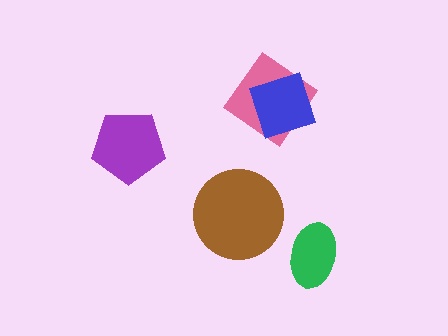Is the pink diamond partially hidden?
Yes, it is partially covered by another shape.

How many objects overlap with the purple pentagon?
0 objects overlap with the purple pentagon.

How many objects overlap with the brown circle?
0 objects overlap with the brown circle.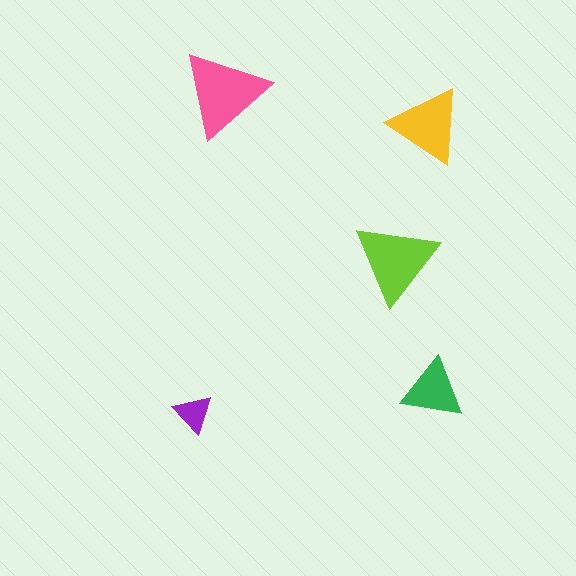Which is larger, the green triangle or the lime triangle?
The lime one.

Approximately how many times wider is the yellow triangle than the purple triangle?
About 2 times wider.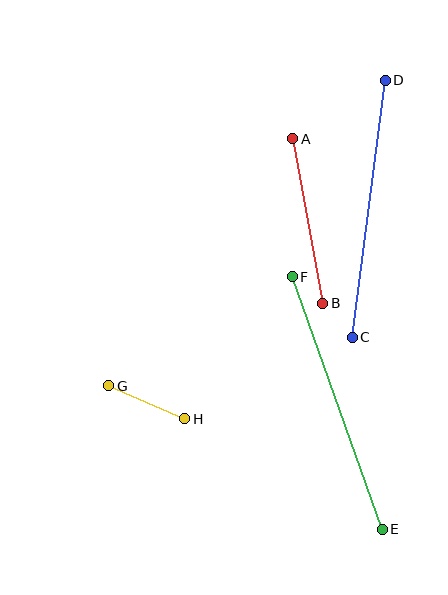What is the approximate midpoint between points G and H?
The midpoint is at approximately (147, 402) pixels.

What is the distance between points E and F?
The distance is approximately 268 pixels.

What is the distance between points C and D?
The distance is approximately 259 pixels.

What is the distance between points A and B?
The distance is approximately 167 pixels.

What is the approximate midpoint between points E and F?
The midpoint is at approximately (337, 403) pixels.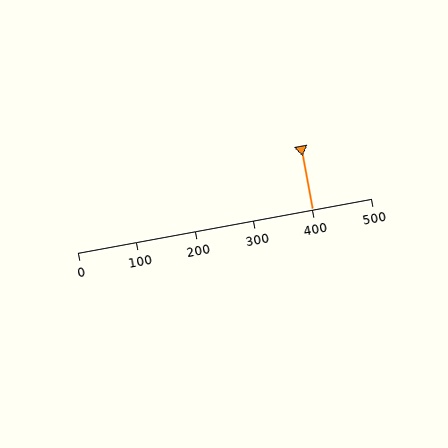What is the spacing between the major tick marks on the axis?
The major ticks are spaced 100 apart.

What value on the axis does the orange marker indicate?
The marker indicates approximately 400.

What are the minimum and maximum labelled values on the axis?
The axis runs from 0 to 500.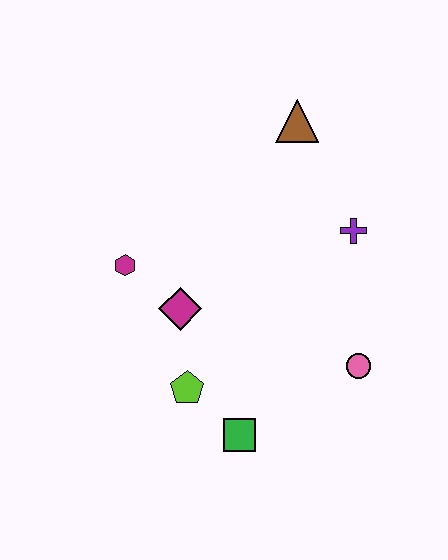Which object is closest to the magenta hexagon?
The magenta diamond is closest to the magenta hexagon.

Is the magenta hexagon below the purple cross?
Yes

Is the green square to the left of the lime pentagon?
No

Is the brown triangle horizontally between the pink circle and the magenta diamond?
Yes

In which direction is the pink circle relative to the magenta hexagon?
The pink circle is to the right of the magenta hexagon.